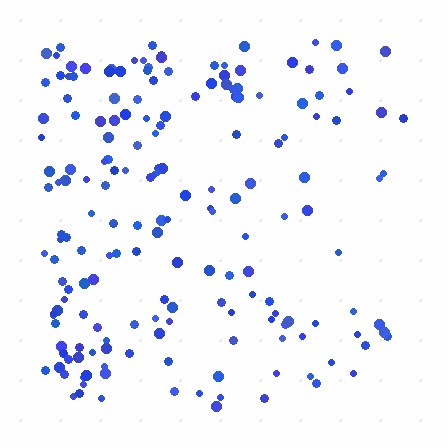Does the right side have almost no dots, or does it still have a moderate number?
Still a moderate number, just noticeably fewer than the left.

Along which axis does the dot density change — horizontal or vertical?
Horizontal.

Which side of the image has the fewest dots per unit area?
The right.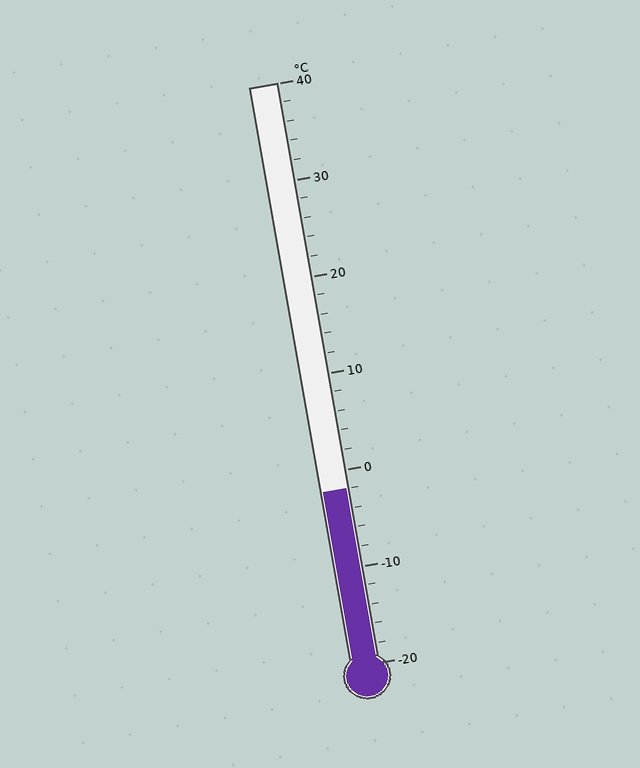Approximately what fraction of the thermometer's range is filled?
The thermometer is filled to approximately 30% of its range.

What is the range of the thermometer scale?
The thermometer scale ranges from -20°C to 40°C.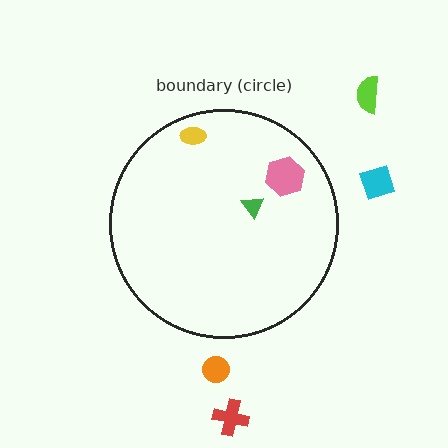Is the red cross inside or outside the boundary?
Outside.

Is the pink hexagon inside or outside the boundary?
Inside.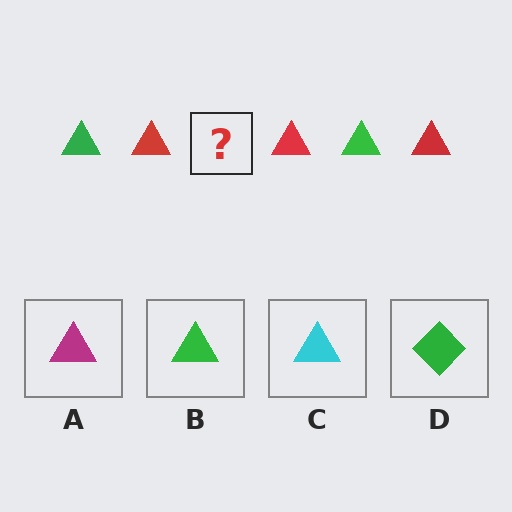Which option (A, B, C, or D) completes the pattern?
B.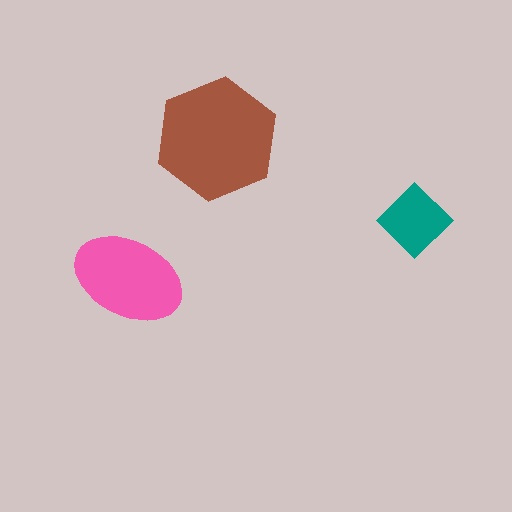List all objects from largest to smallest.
The brown hexagon, the pink ellipse, the teal diamond.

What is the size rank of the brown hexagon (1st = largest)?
1st.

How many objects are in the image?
There are 3 objects in the image.